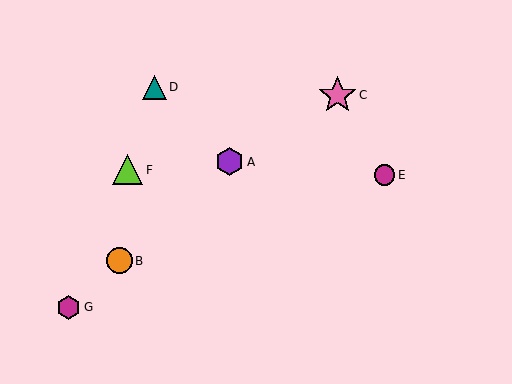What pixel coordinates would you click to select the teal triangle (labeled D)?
Click at (154, 87) to select the teal triangle D.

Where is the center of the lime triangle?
The center of the lime triangle is at (128, 170).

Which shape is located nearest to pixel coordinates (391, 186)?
The magenta circle (labeled E) at (384, 175) is nearest to that location.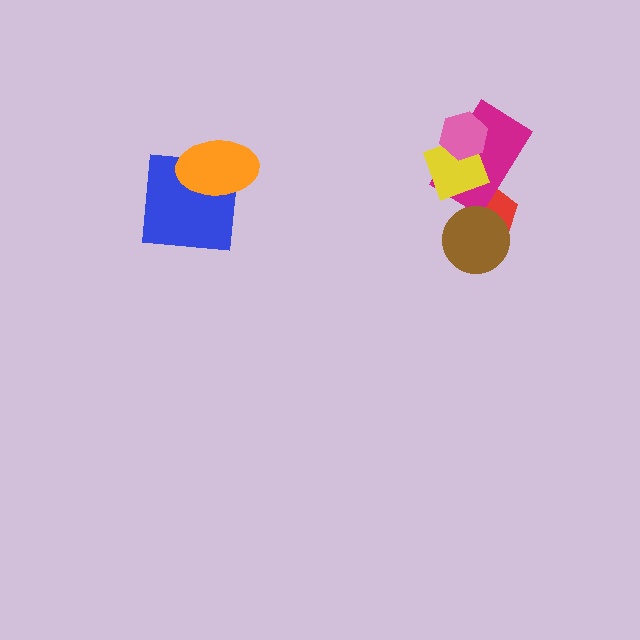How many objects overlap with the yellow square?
2 objects overlap with the yellow square.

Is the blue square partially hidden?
Yes, it is partially covered by another shape.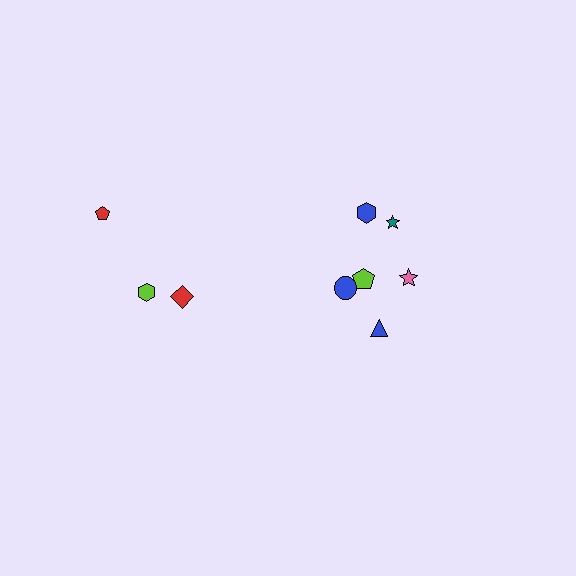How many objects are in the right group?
There are 6 objects.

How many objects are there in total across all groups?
There are 9 objects.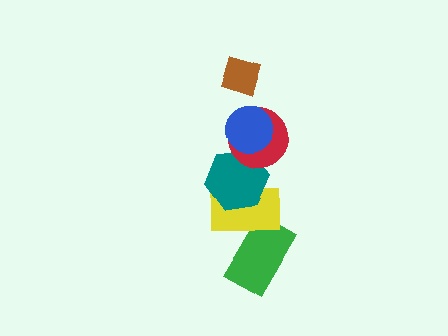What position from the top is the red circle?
The red circle is 3rd from the top.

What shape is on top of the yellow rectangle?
The teal hexagon is on top of the yellow rectangle.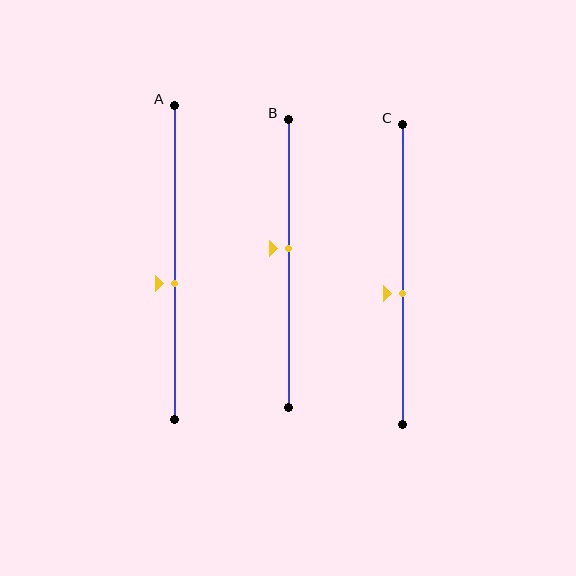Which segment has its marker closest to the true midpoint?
Segment B has its marker closest to the true midpoint.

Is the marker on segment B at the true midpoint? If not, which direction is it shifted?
No, the marker on segment B is shifted upward by about 5% of the segment length.